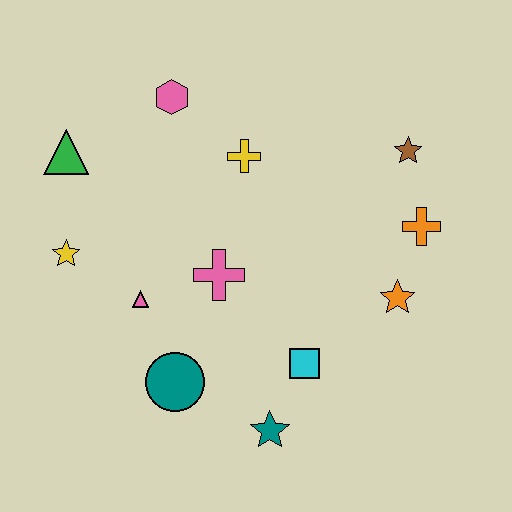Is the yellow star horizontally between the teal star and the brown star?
No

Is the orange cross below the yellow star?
No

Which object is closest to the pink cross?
The pink triangle is closest to the pink cross.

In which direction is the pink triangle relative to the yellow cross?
The pink triangle is below the yellow cross.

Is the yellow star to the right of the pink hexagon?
No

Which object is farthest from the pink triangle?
The brown star is farthest from the pink triangle.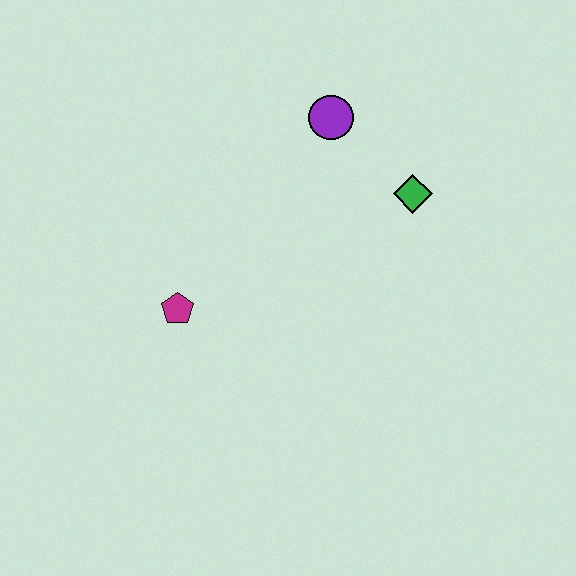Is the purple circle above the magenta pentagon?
Yes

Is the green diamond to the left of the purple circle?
No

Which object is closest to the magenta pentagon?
The purple circle is closest to the magenta pentagon.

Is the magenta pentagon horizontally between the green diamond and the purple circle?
No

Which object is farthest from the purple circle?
The magenta pentagon is farthest from the purple circle.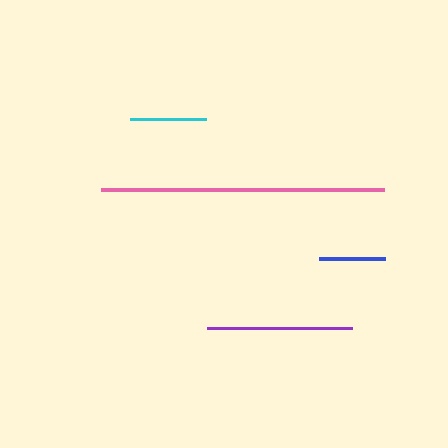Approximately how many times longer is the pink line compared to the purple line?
The pink line is approximately 2.0 times the length of the purple line.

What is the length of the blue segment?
The blue segment is approximately 66 pixels long.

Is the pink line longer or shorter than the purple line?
The pink line is longer than the purple line.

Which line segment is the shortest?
The blue line is the shortest at approximately 66 pixels.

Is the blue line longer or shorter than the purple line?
The purple line is longer than the blue line.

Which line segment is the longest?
The pink line is the longest at approximately 283 pixels.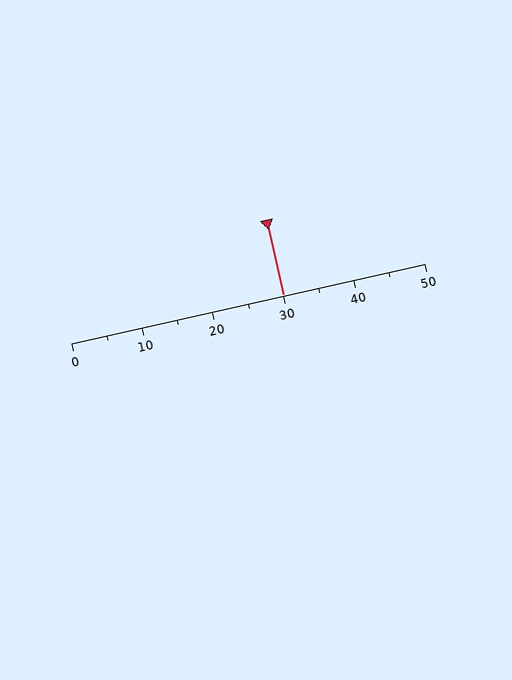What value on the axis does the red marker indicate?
The marker indicates approximately 30.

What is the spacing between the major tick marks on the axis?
The major ticks are spaced 10 apart.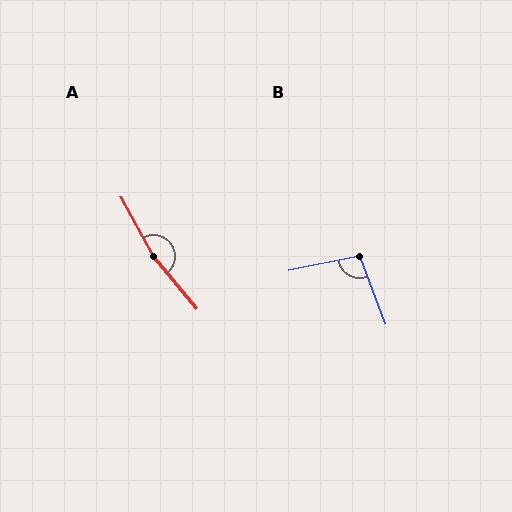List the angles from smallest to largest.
B (100°), A (168°).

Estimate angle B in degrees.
Approximately 100 degrees.